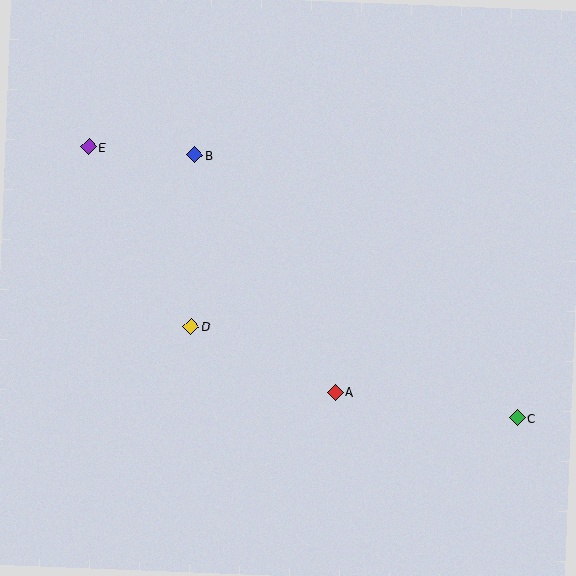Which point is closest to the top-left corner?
Point E is closest to the top-left corner.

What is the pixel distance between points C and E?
The distance between C and E is 507 pixels.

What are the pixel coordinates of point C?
Point C is at (517, 418).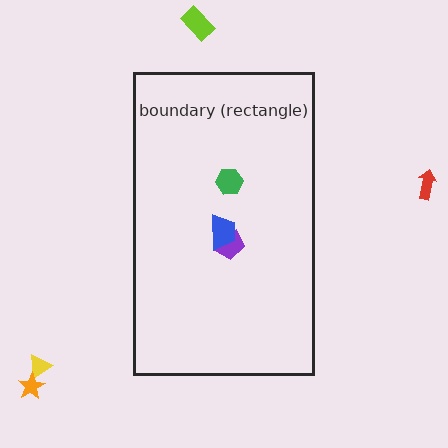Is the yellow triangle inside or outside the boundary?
Outside.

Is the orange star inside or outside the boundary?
Outside.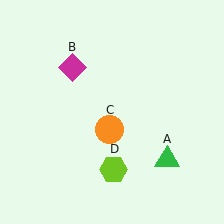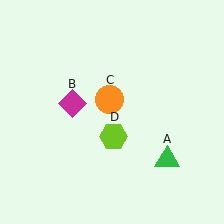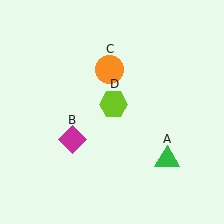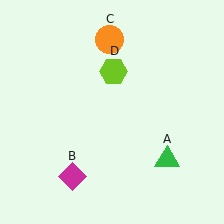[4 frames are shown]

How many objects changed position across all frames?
3 objects changed position: magenta diamond (object B), orange circle (object C), lime hexagon (object D).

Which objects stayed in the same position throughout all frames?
Green triangle (object A) remained stationary.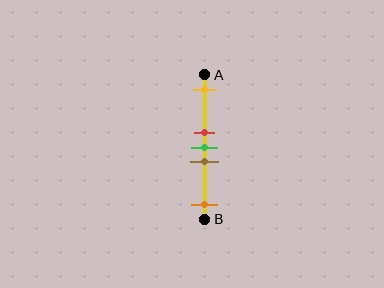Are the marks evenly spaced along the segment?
No, the marks are not evenly spaced.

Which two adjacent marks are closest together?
The red and green marks are the closest adjacent pair.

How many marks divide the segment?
There are 5 marks dividing the segment.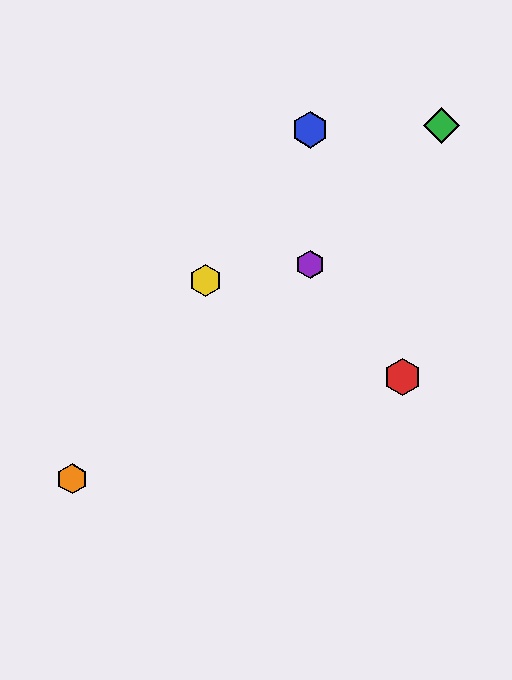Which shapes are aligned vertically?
The blue hexagon, the purple hexagon are aligned vertically.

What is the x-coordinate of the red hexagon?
The red hexagon is at x≈403.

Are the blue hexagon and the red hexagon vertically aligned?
No, the blue hexagon is at x≈310 and the red hexagon is at x≈403.